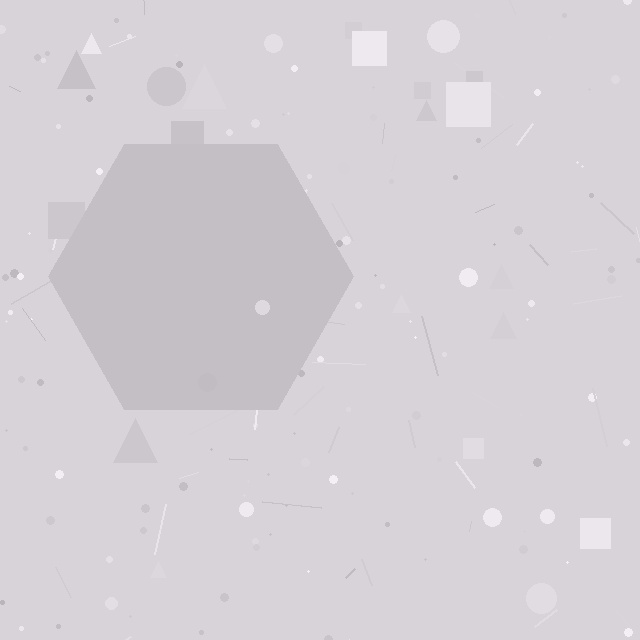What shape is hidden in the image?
A hexagon is hidden in the image.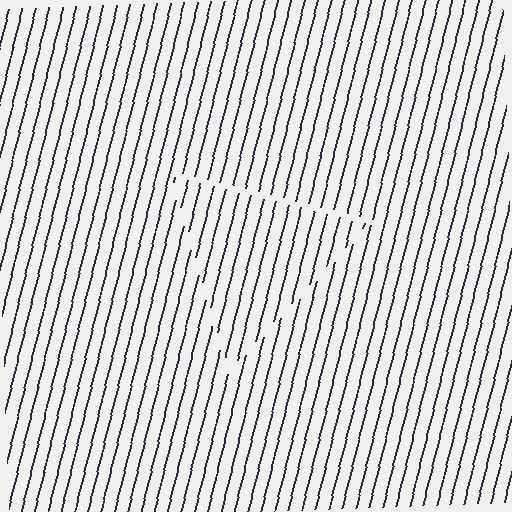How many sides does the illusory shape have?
3 sides — the line-ends trace a triangle.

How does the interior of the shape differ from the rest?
The interior of the shape contains the same grating, shifted by half a period — the contour is defined by the phase discontinuity where line-ends from the inner and outer gratings abut.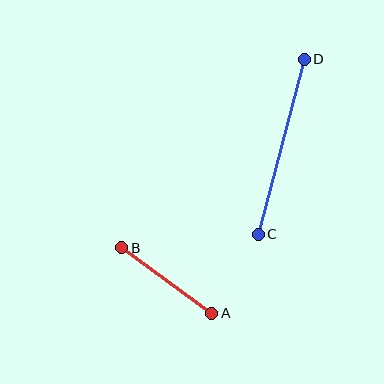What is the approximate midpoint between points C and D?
The midpoint is at approximately (281, 147) pixels.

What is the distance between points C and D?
The distance is approximately 181 pixels.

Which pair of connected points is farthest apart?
Points C and D are farthest apart.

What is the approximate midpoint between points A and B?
The midpoint is at approximately (167, 281) pixels.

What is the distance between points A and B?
The distance is approximately 111 pixels.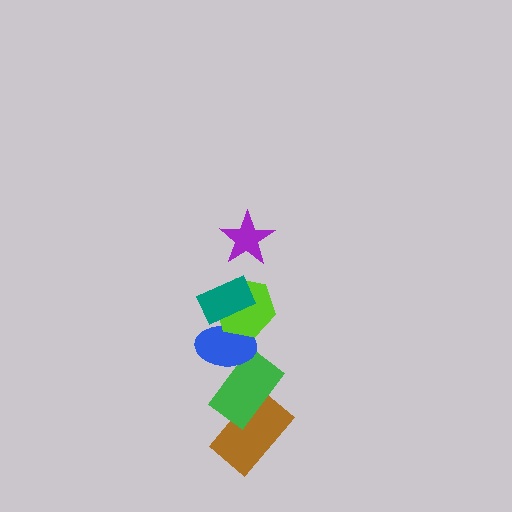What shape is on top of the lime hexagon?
The teal rectangle is on top of the lime hexagon.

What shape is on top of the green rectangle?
The blue ellipse is on top of the green rectangle.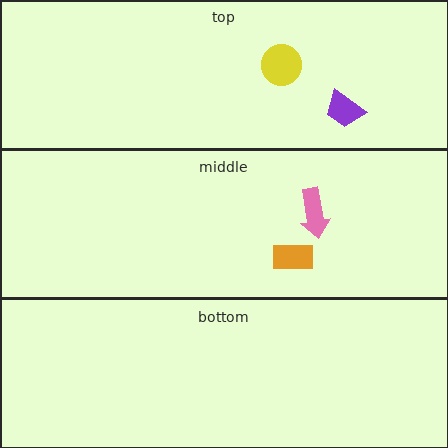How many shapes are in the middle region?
2.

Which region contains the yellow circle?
The top region.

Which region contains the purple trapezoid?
The top region.